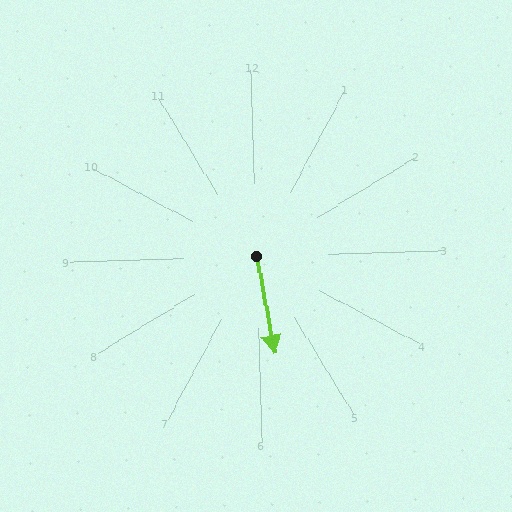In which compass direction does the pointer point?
South.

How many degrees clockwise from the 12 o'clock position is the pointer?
Approximately 171 degrees.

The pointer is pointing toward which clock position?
Roughly 6 o'clock.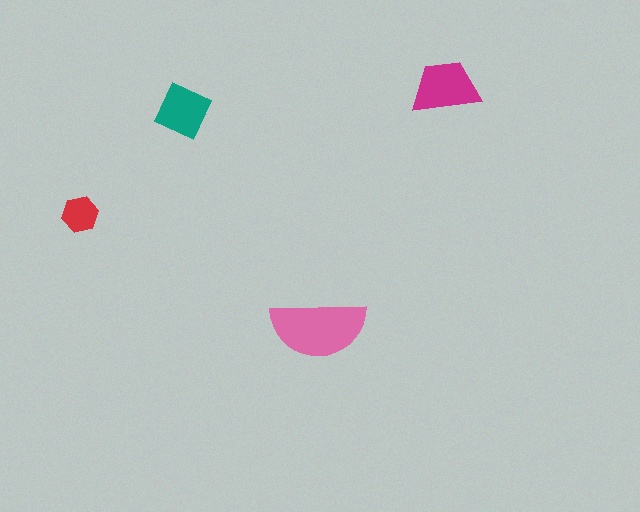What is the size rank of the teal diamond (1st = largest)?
3rd.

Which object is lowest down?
The pink semicircle is bottommost.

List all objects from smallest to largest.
The red hexagon, the teal diamond, the magenta trapezoid, the pink semicircle.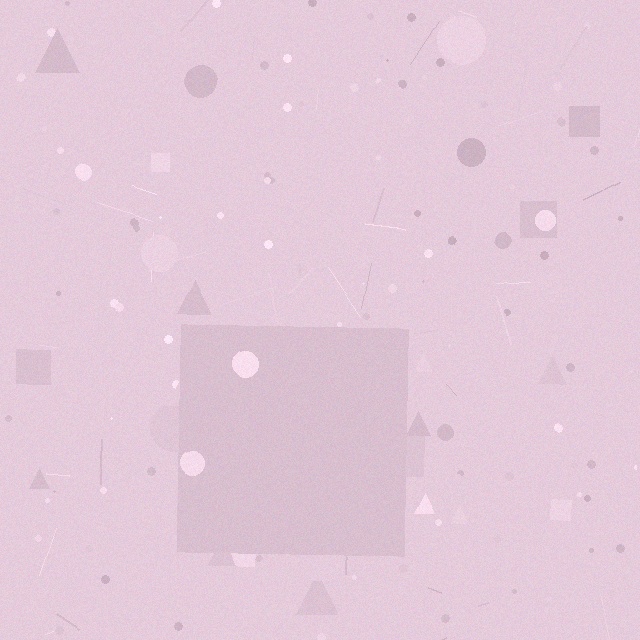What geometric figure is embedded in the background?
A square is embedded in the background.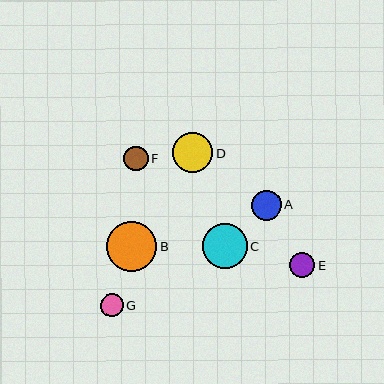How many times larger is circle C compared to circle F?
Circle C is approximately 1.9 times the size of circle F.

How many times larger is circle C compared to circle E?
Circle C is approximately 1.8 times the size of circle E.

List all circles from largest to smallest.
From largest to smallest: B, C, D, A, E, F, G.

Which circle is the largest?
Circle B is the largest with a size of approximately 50 pixels.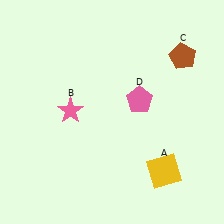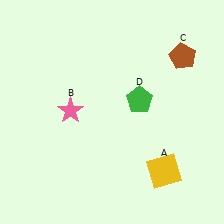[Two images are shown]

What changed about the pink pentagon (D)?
In Image 1, D is pink. In Image 2, it changed to green.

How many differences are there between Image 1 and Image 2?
There is 1 difference between the two images.